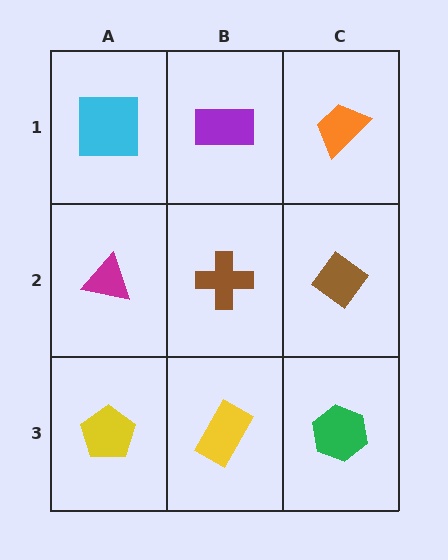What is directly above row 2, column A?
A cyan square.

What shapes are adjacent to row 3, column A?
A magenta triangle (row 2, column A), a yellow rectangle (row 3, column B).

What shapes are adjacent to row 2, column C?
An orange trapezoid (row 1, column C), a green hexagon (row 3, column C), a brown cross (row 2, column B).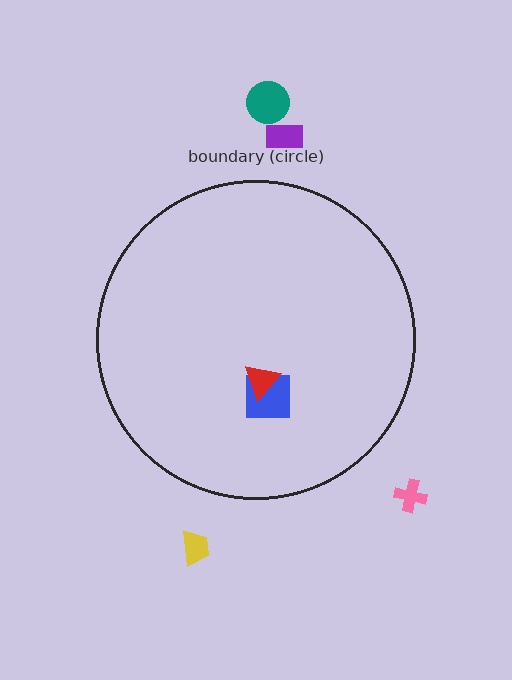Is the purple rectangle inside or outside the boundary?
Outside.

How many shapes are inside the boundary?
2 inside, 4 outside.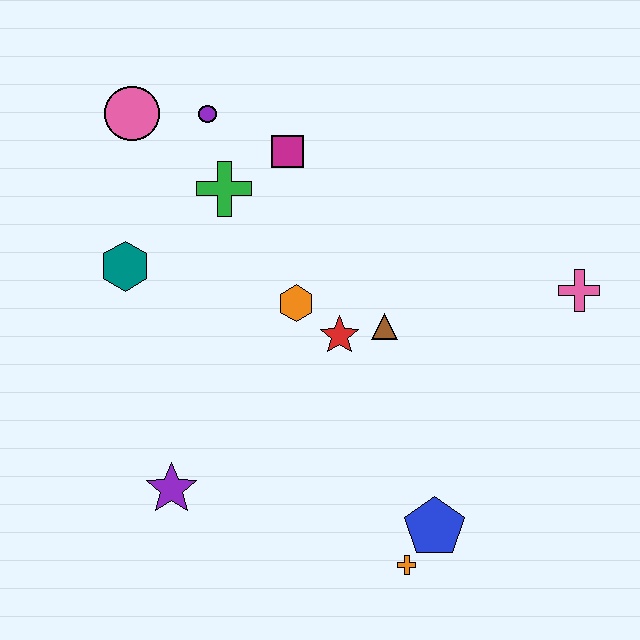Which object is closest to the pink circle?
The purple circle is closest to the pink circle.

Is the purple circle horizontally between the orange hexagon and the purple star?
Yes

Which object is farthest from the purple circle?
The orange cross is farthest from the purple circle.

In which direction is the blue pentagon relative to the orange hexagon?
The blue pentagon is below the orange hexagon.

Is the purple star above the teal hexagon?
No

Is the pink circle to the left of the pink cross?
Yes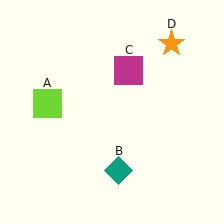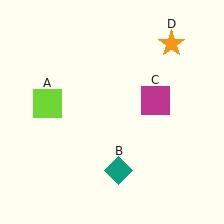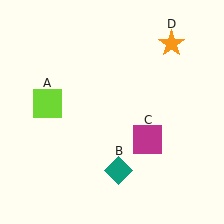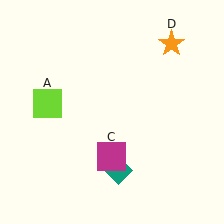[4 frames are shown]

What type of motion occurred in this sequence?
The magenta square (object C) rotated clockwise around the center of the scene.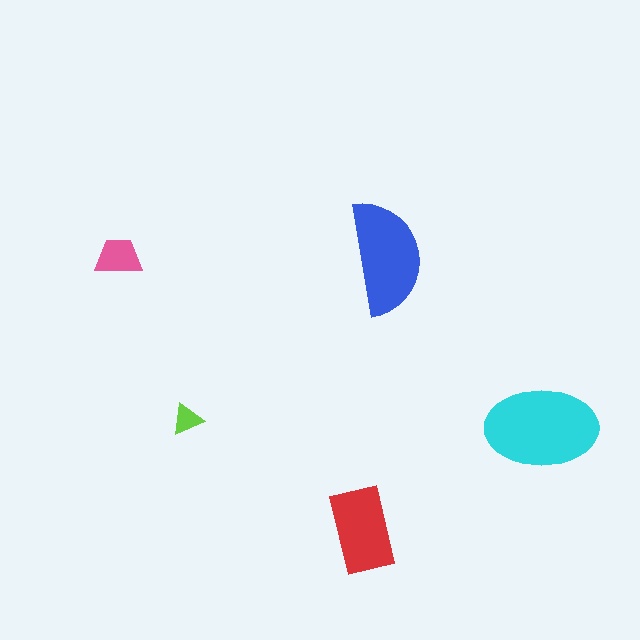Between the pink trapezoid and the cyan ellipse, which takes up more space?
The cyan ellipse.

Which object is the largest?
The cyan ellipse.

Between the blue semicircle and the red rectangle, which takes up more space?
The blue semicircle.